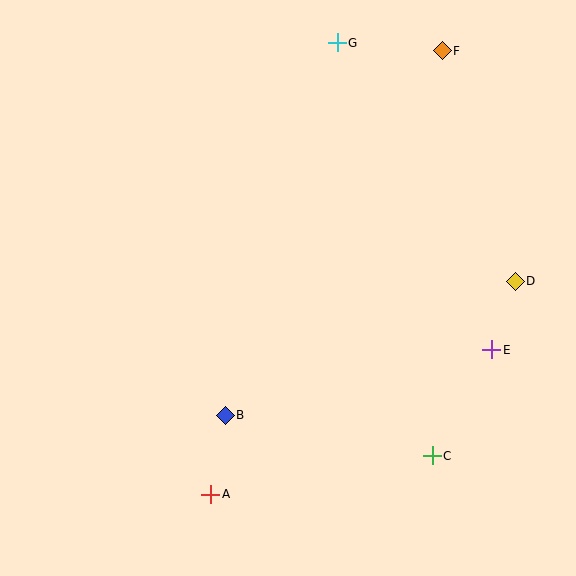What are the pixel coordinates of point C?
Point C is at (432, 456).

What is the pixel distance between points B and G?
The distance between B and G is 389 pixels.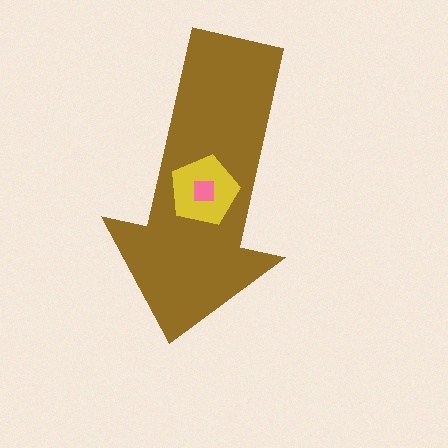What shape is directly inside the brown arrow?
The yellow pentagon.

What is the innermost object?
The pink square.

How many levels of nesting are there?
3.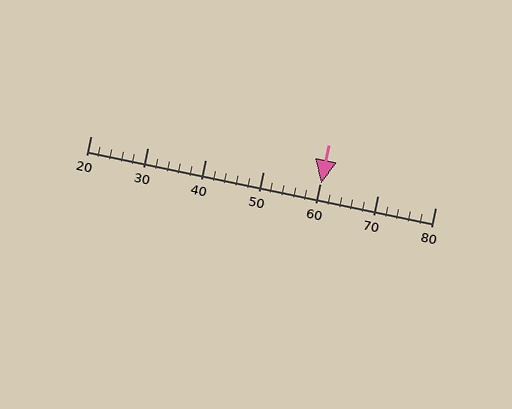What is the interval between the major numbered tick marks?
The major tick marks are spaced 10 units apart.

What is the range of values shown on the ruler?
The ruler shows values from 20 to 80.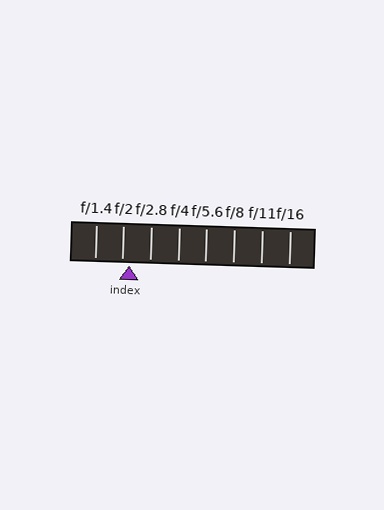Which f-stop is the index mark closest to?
The index mark is closest to f/2.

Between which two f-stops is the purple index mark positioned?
The index mark is between f/2 and f/2.8.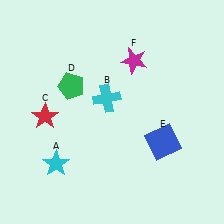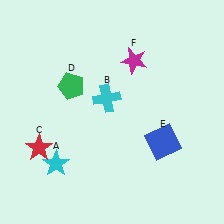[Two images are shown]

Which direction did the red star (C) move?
The red star (C) moved down.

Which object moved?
The red star (C) moved down.